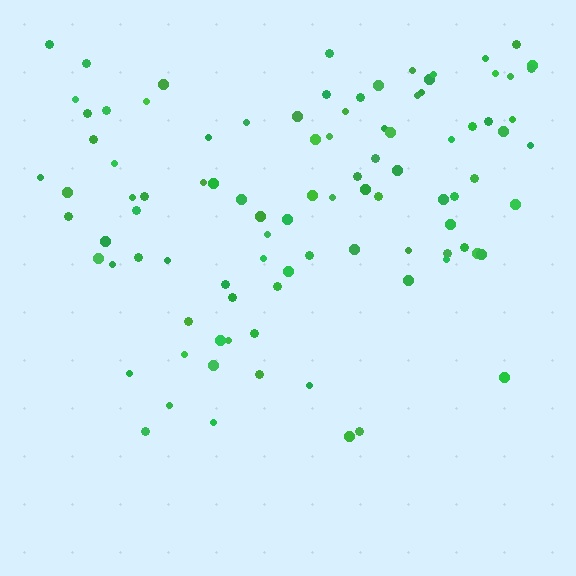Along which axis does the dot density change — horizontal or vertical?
Vertical.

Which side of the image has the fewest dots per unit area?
The bottom.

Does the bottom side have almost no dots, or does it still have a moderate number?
Still a moderate number, just noticeably fewer than the top.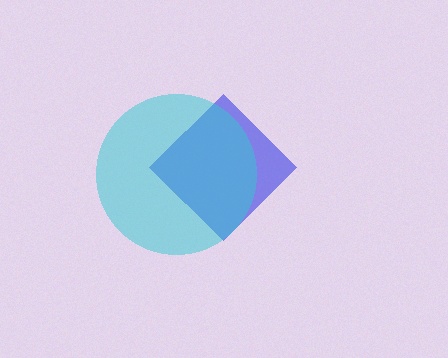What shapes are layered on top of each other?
The layered shapes are: a blue diamond, a cyan circle.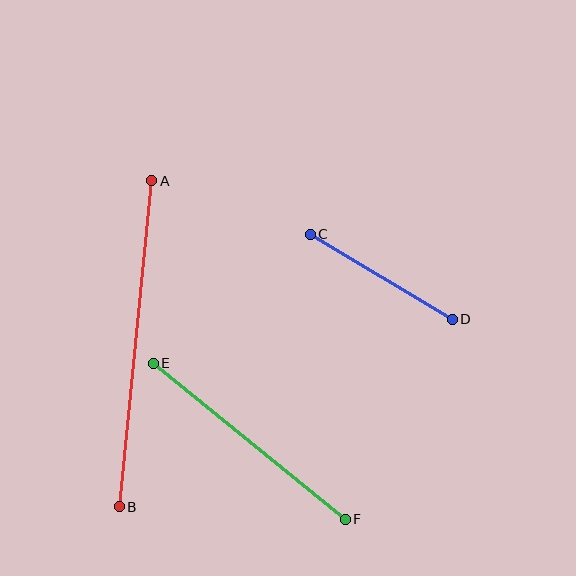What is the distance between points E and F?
The distance is approximately 247 pixels.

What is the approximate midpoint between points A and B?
The midpoint is at approximately (136, 344) pixels.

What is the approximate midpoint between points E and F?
The midpoint is at approximately (249, 441) pixels.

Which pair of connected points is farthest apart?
Points A and B are farthest apart.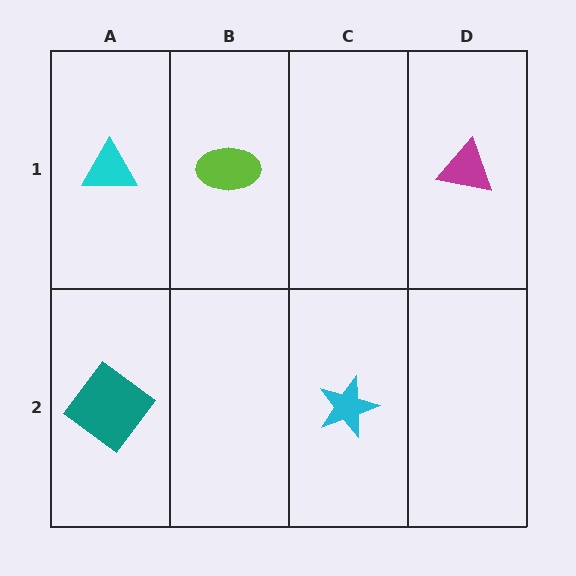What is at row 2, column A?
A teal diamond.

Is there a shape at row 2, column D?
No, that cell is empty.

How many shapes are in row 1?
3 shapes.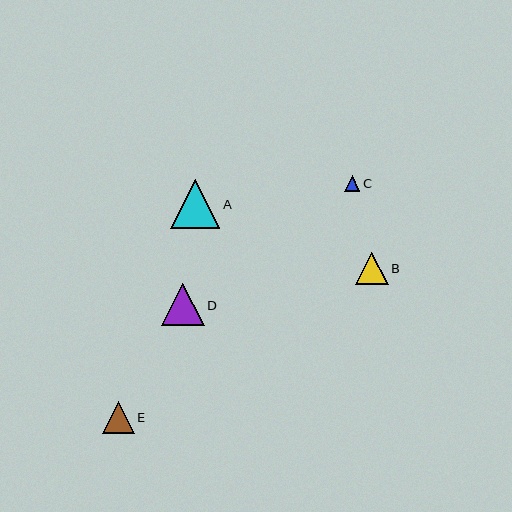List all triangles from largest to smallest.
From largest to smallest: A, D, B, E, C.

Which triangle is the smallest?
Triangle C is the smallest with a size of approximately 15 pixels.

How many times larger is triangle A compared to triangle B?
Triangle A is approximately 1.5 times the size of triangle B.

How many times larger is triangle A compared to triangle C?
Triangle A is approximately 3.2 times the size of triangle C.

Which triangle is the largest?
Triangle A is the largest with a size of approximately 49 pixels.